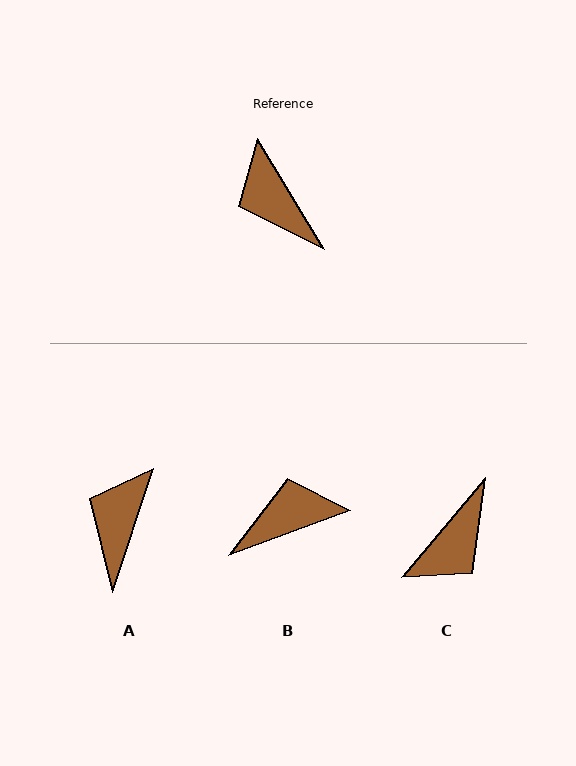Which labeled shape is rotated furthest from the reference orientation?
C, about 109 degrees away.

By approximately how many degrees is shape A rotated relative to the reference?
Approximately 49 degrees clockwise.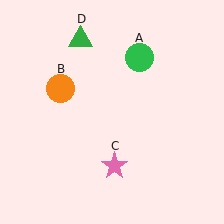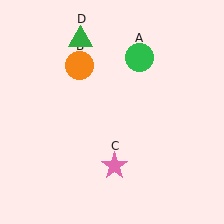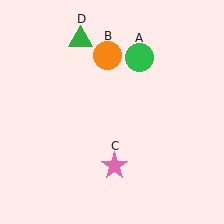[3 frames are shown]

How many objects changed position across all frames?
1 object changed position: orange circle (object B).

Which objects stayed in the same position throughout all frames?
Green circle (object A) and pink star (object C) and green triangle (object D) remained stationary.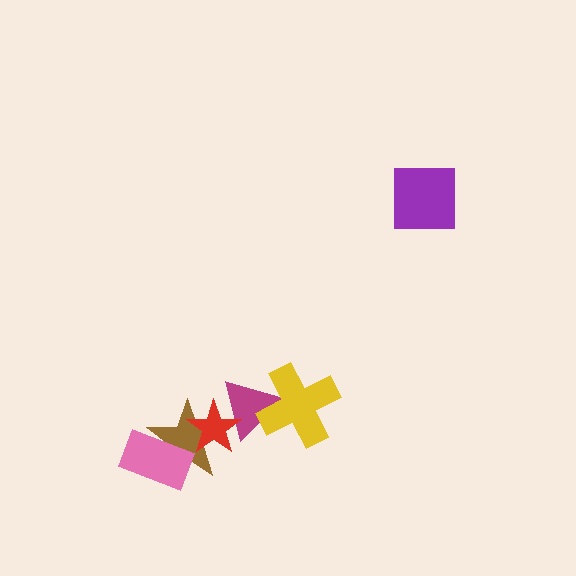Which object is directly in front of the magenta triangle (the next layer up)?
The yellow cross is directly in front of the magenta triangle.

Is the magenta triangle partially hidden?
Yes, it is partially covered by another shape.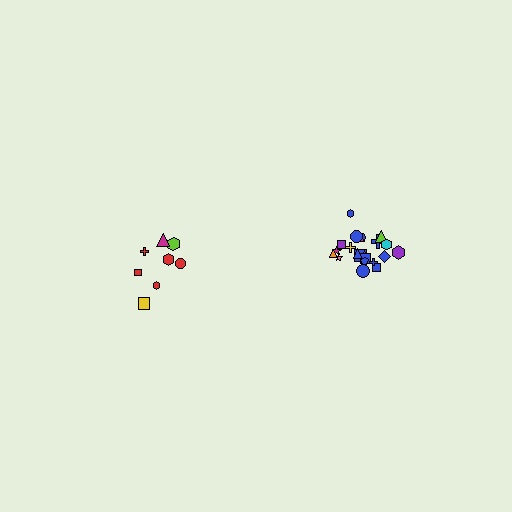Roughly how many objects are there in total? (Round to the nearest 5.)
Roughly 30 objects in total.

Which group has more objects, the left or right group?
The right group.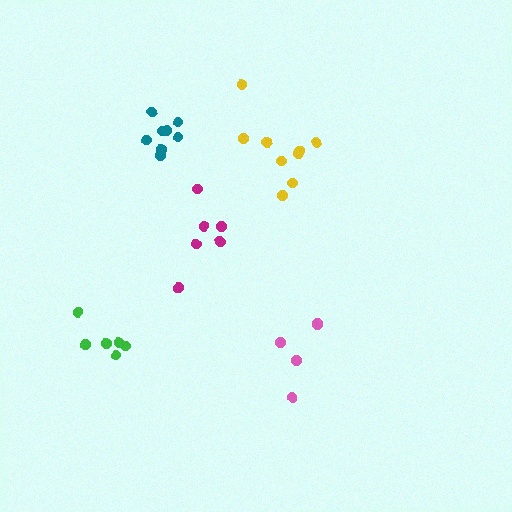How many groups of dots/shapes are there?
There are 5 groups.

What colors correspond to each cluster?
The clusters are colored: teal, pink, yellow, green, magenta.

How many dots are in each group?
Group 1: 8 dots, Group 2: 5 dots, Group 3: 9 dots, Group 4: 6 dots, Group 5: 6 dots (34 total).